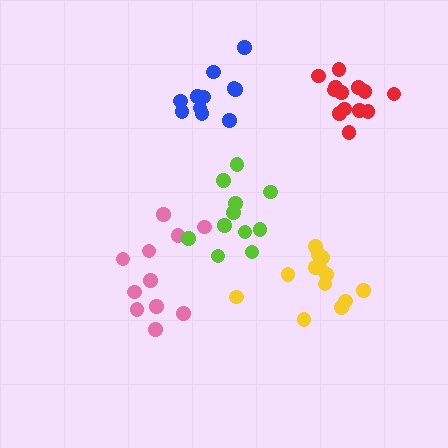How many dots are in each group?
Group 1: 11 dots, Group 2: 13 dots, Group 3: 13 dots, Group 4: 11 dots, Group 5: 11 dots (59 total).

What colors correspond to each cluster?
The clusters are colored: pink, red, yellow, lime, blue.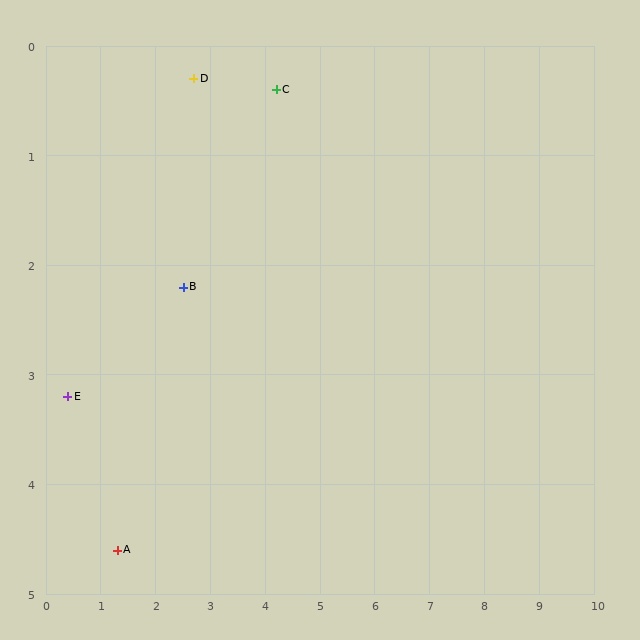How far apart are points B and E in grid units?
Points B and E are about 2.3 grid units apart.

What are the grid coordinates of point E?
Point E is at approximately (0.4, 3.2).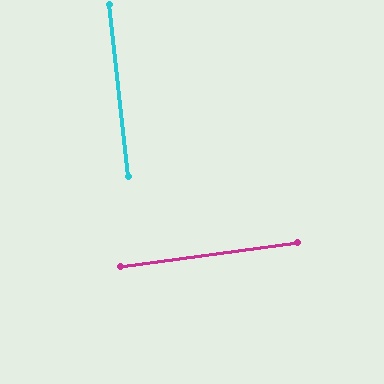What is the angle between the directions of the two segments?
Approximately 89 degrees.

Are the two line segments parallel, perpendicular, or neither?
Perpendicular — they meet at approximately 89°.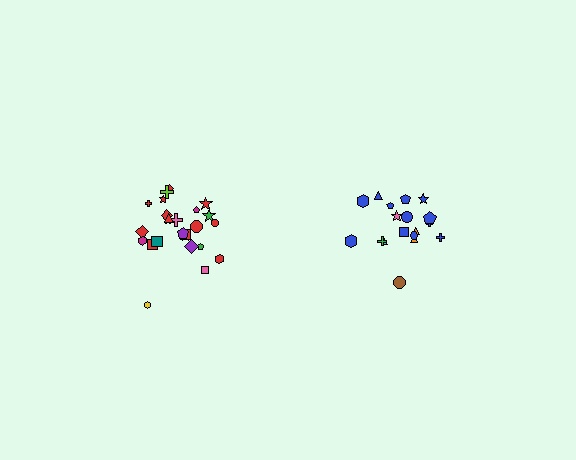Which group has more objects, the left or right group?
The left group.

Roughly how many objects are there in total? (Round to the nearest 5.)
Roughly 45 objects in total.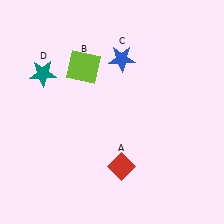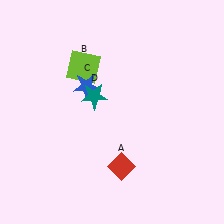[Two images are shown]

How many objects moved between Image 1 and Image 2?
2 objects moved between the two images.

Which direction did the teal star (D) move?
The teal star (D) moved right.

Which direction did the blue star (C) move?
The blue star (C) moved left.